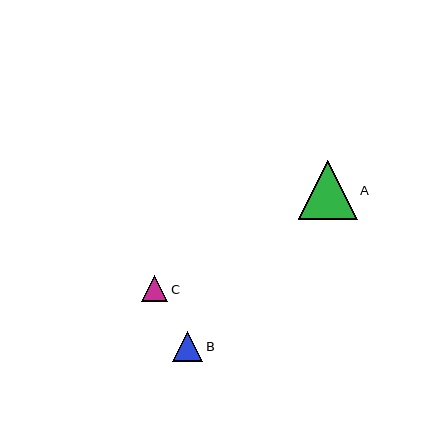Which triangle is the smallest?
Triangle C is the smallest with a size of approximately 27 pixels.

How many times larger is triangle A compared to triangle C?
Triangle A is approximately 2.2 times the size of triangle C.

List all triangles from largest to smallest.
From largest to smallest: A, B, C.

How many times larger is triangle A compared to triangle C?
Triangle A is approximately 2.2 times the size of triangle C.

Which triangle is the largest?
Triangle A is the largest with a size of approximately 59 pixels.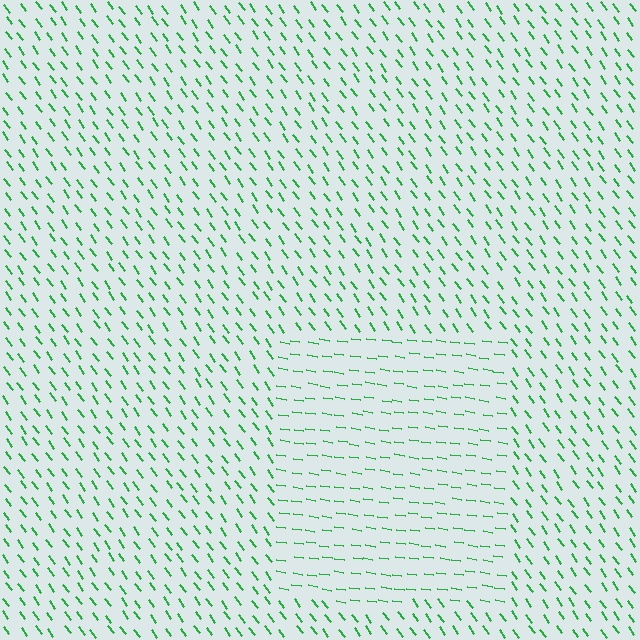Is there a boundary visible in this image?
Yes, there is a texture boundary formed by a change in line orientation.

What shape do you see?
I see a rectangle.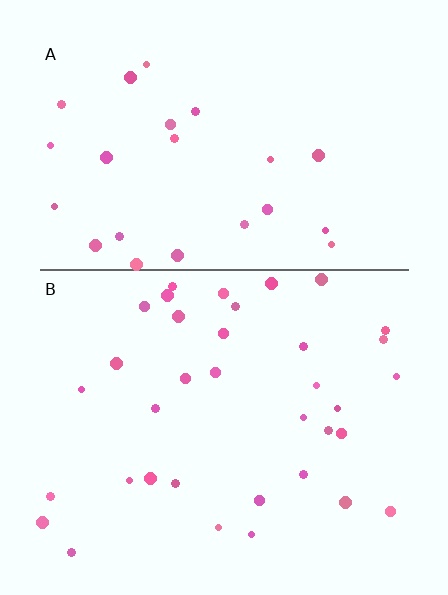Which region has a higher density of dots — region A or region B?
B (the bottom).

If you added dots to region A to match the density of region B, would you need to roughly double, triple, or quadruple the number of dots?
Approximately double.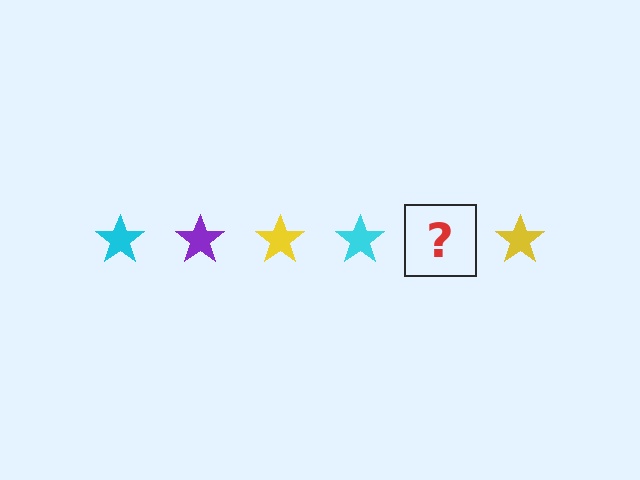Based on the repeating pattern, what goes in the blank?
The blank should be a purple star.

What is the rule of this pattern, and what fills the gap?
The rule is that the pattern cycles through cyan, purple, yellow stars. The gap should be filled with a purple star.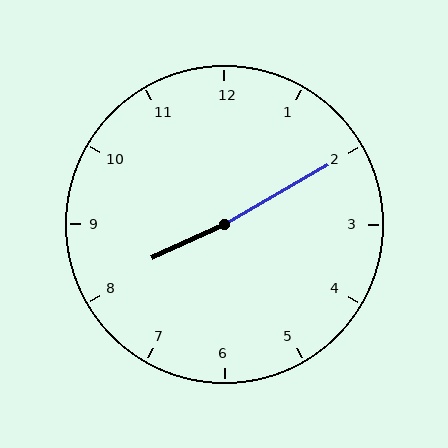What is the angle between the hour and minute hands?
Approximately 175 degrees.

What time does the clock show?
8:10.